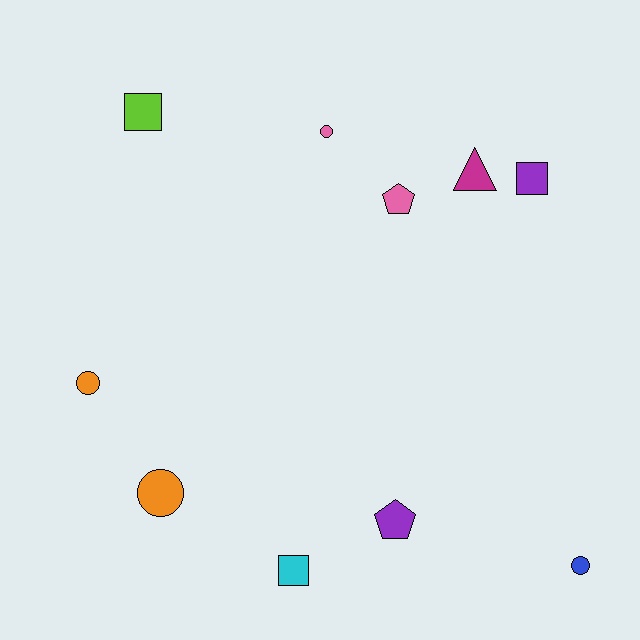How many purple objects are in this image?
There are 2 purple objects.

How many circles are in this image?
There are 4 circles.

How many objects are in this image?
There are 10 objects.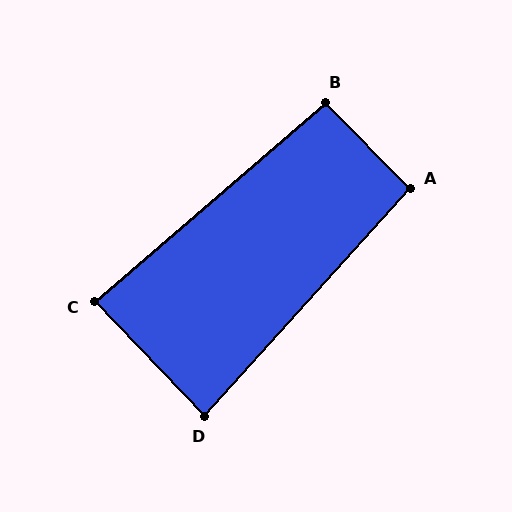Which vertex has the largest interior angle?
B, at approximately 94 degrees.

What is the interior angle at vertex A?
Approximately 93 degrees (approximately right).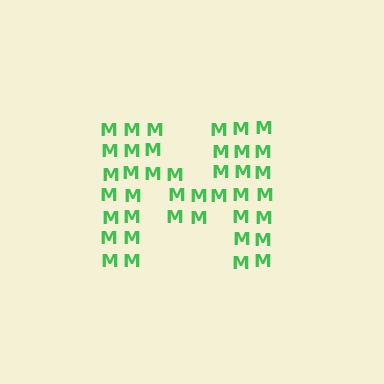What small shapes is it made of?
It is made of small letter M's.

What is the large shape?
The large shape is the letter M.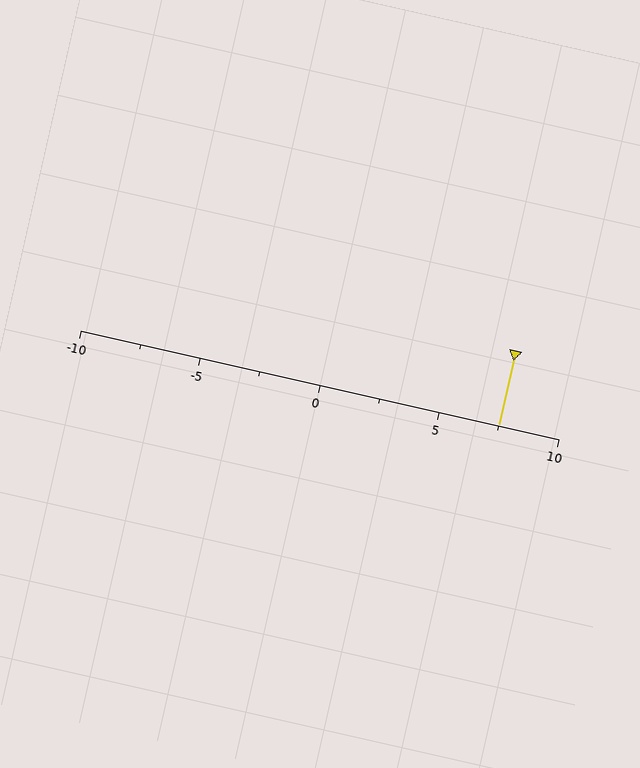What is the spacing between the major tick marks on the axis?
The major ticks are spaced 5 apart.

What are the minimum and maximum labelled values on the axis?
The axis runs from -10 to 10.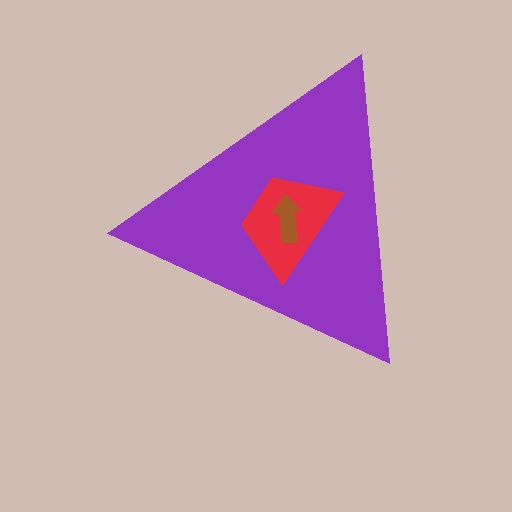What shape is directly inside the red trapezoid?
The brown arrow.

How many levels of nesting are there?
3.